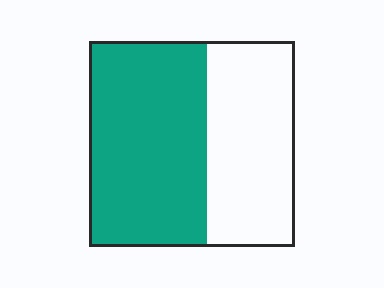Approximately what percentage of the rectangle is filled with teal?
Approximately 55%.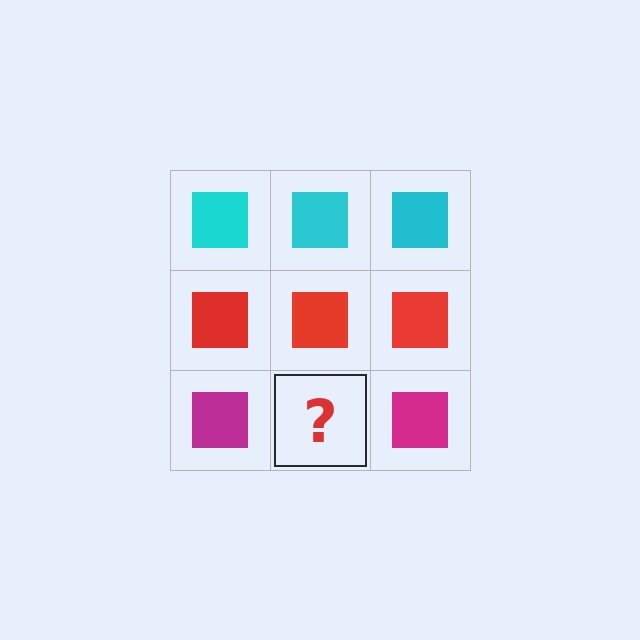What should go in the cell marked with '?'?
The missing cell should contain a magenta square.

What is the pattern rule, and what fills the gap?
The rule is that each row has a consistent color. The gap should be filled with a magenta square.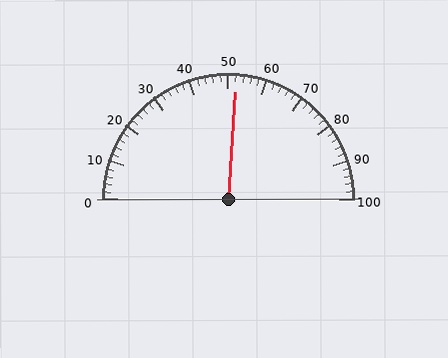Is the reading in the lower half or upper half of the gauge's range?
The reading is in the upper half of the range (0 to 100).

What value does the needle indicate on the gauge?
The needle indicates approximately 52.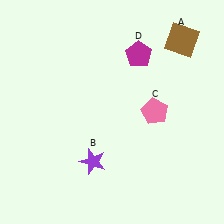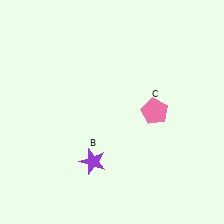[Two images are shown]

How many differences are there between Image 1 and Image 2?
There are 2 differences between the two images.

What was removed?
The brown square (A), the magenta pentagon (D) were removed in Image 2.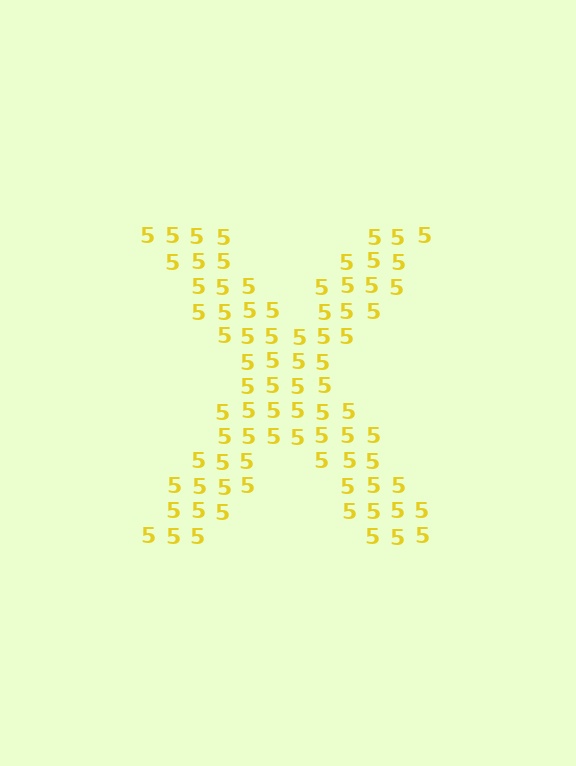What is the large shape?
The large shape is the letter X.